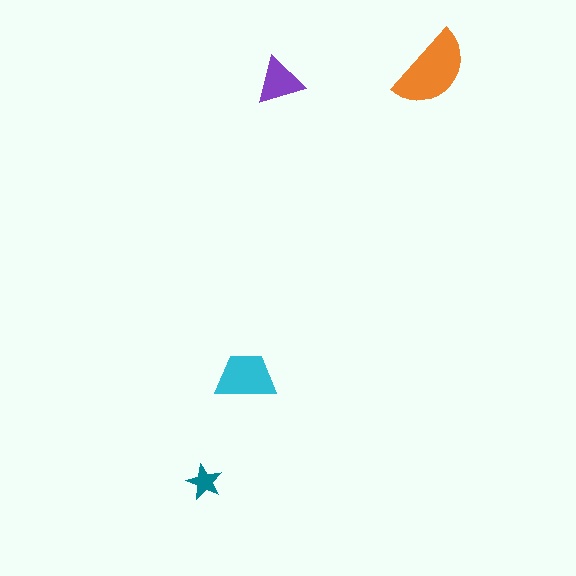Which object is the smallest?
The teal star.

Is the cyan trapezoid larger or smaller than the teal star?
Larger.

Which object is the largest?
The orange semicircle.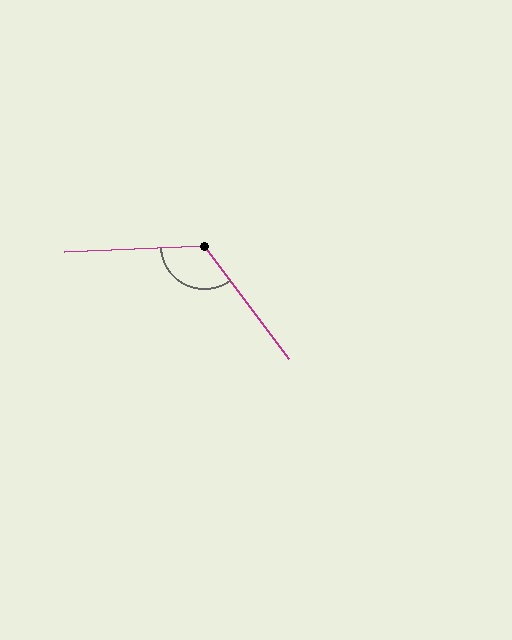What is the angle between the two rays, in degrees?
Approximately 124 degrees.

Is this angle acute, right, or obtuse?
It is obtuse.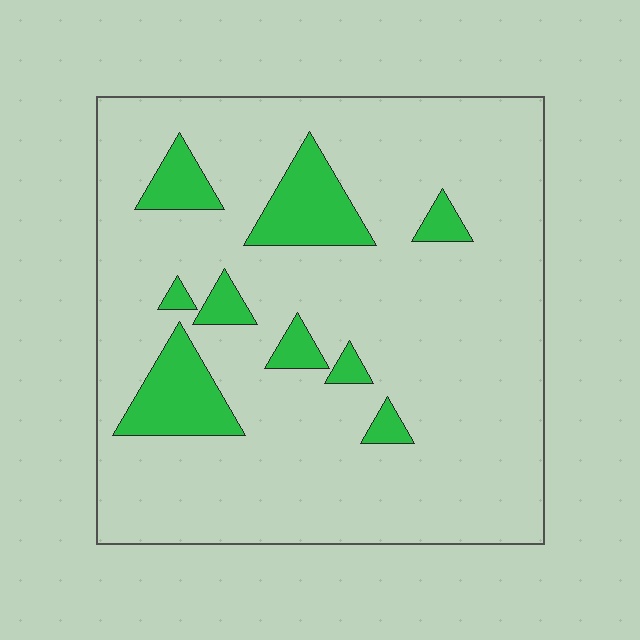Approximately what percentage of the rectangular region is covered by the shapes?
Approximately 15%.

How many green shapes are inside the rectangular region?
9.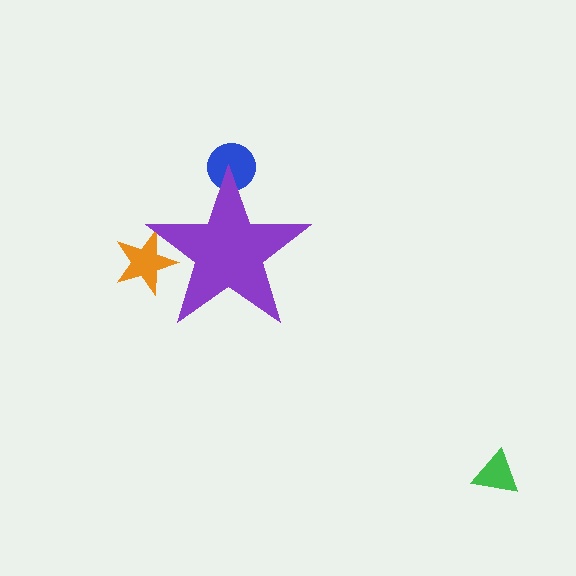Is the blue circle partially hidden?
Yes, the blue circle is partially hidden behind the purple star.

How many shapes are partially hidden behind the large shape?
2 shapes are partially hidden.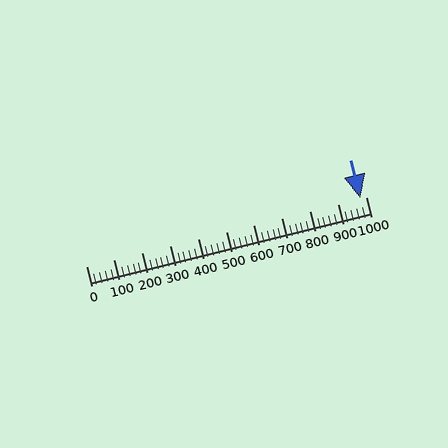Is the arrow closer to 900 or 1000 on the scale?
The arrow is closer to 1000.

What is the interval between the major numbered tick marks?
The major tick marks are spaced 100 units apart.